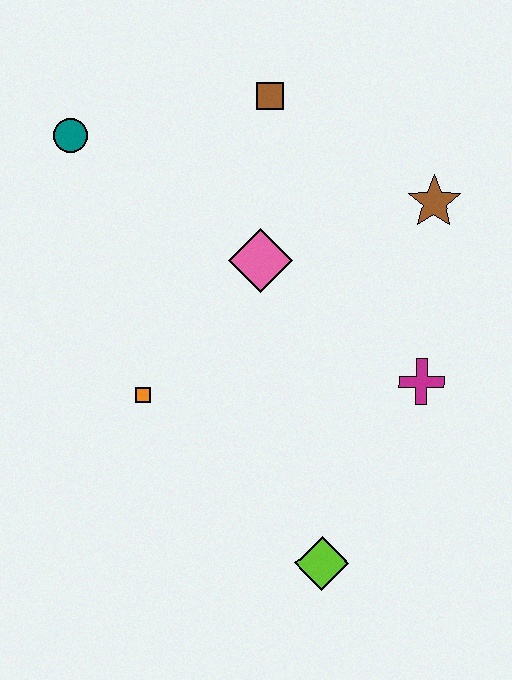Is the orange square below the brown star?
Yes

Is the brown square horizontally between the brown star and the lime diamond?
No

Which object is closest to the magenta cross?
The brown star is closest to the magenta cross.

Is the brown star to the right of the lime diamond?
Yes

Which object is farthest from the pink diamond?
The lime diamond is farthest from the pink diamond.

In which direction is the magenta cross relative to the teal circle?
The magenta cross is to the right of the teal circle.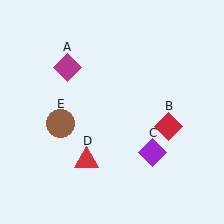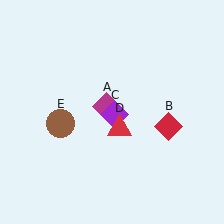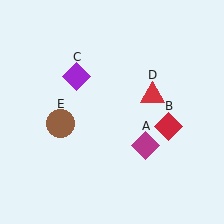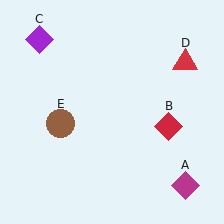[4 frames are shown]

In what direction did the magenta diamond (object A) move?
The magenta diamond (object A) moved down and to the right.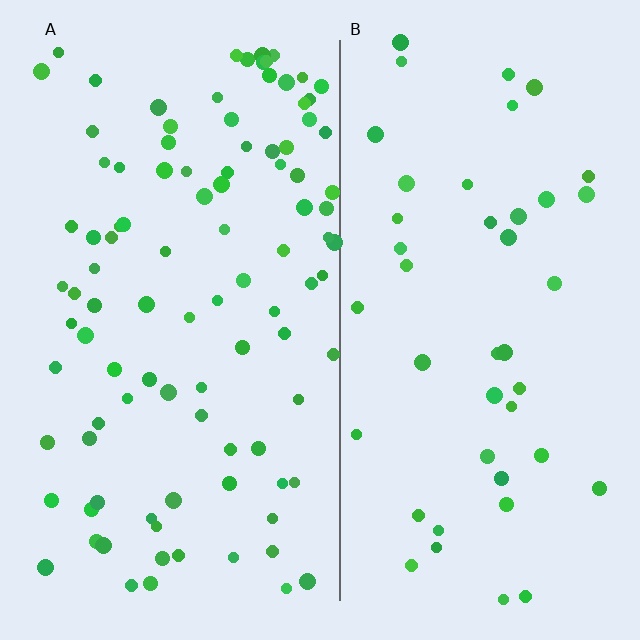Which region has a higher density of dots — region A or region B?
A (the left).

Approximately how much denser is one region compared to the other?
Approximately 2.3× — region A over region B.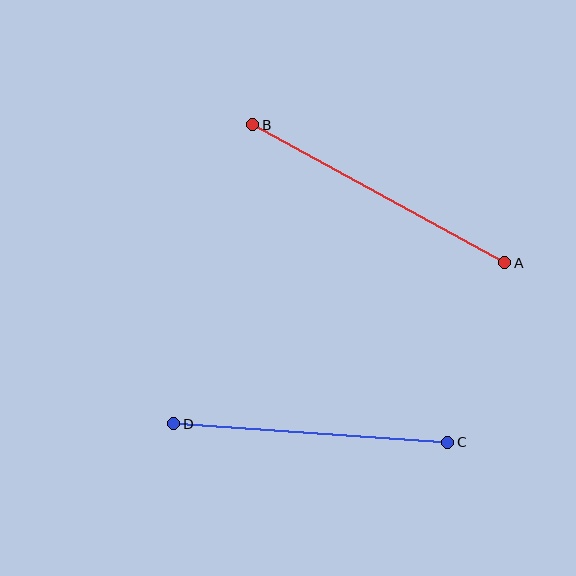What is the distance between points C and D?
The distance is approximately 275 pixels.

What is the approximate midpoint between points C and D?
The midpoint is at approximately (311, 433) pixels.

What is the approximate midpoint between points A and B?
The midpoint is at approximately (379, 194) pixels.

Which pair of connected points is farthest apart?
Points A and B are farthest apart.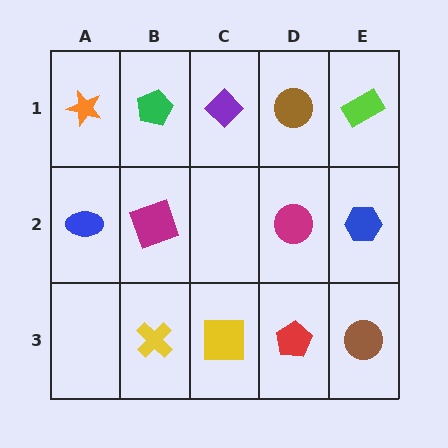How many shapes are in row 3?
4 shapes.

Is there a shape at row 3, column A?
No, that cell is empty.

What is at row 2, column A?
A blue ellipse.